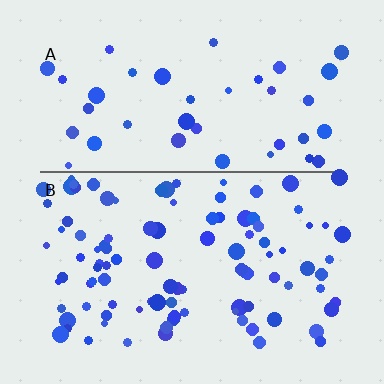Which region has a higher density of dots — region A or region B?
B (the bottom).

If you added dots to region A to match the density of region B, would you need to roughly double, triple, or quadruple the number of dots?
Approximately double.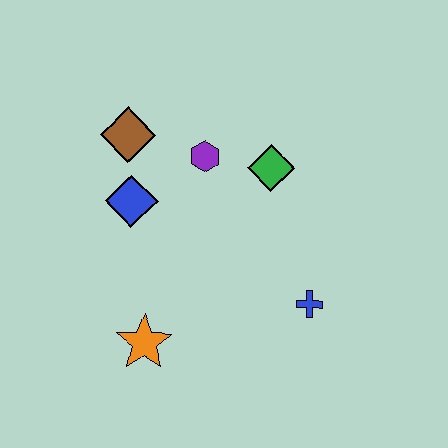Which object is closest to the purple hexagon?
The green diamond is closest to the purple hexagon.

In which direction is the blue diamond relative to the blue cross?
The blue diamond is to the left of the blue cross.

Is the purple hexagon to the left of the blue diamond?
No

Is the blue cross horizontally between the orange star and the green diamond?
No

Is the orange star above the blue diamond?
No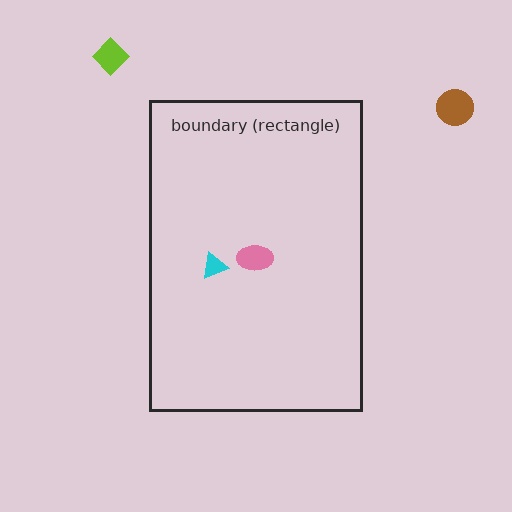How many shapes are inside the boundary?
2 inside, 2 outside.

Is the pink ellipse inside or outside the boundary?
Inside.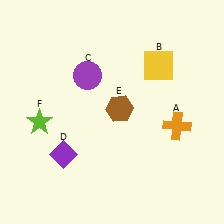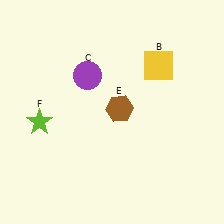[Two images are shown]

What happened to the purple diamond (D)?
The purple diamond (D) was removed in Image 2. It was in the bottom-left area of Image 1.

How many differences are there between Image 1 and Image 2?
There are 2 differences between the two images.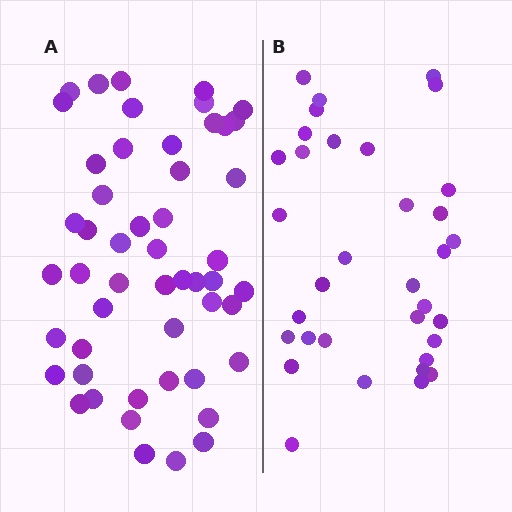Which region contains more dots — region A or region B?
Region A (the left region) has more dots.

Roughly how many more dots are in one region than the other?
Region A has approximately 15 more dots than region B.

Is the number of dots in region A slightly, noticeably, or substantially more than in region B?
Region A has substantially more. The ratio is roughly 1.5 to 1.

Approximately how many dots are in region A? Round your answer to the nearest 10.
About 50 dots. (The exact count is 51, which rounds to 50.)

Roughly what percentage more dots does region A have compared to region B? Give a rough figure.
About 50% more.